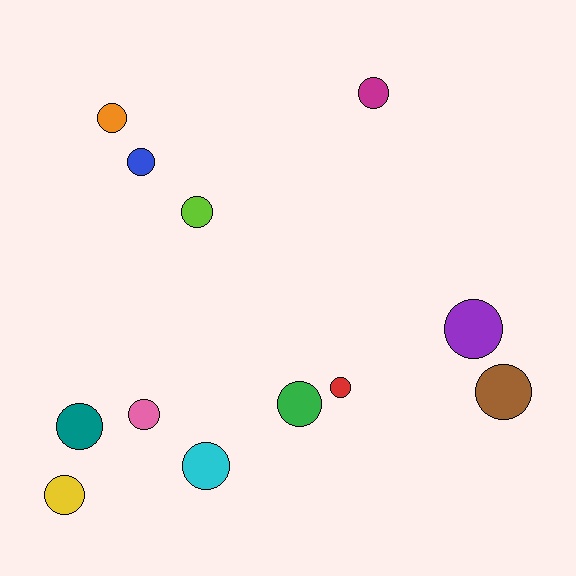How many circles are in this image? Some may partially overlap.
There are 12 circles.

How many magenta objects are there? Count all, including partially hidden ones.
There is 1 magenta object.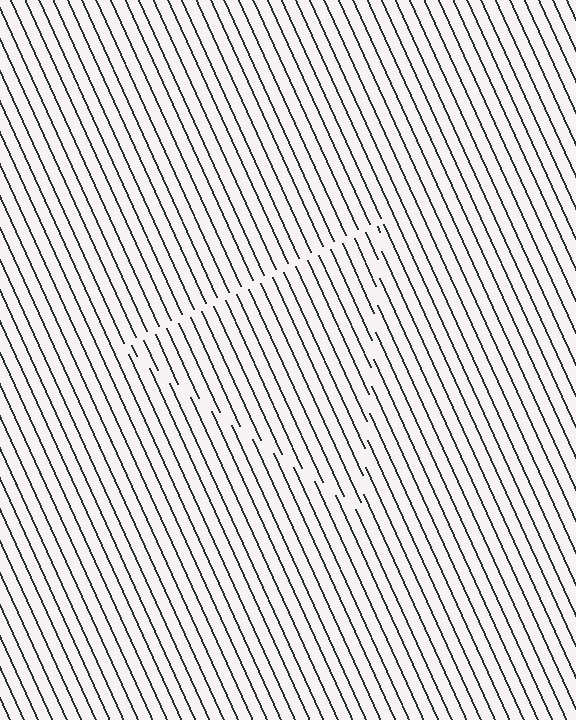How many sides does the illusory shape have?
3 sides — the line-ends trace a triangle.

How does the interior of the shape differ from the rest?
The interior of the shape contains the same grating, shifted by half a period — the contour is defined by the phase discontinuity where line-ends from the inner and outer gratings abut.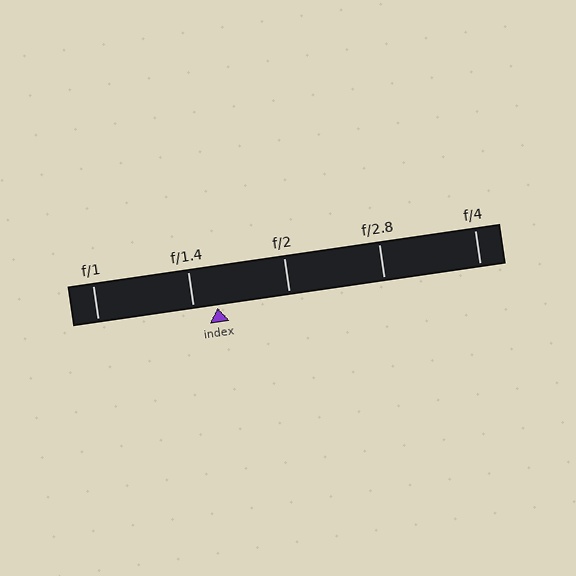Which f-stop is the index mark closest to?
The index mark is closest to f/1.4.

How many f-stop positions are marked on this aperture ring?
There are 5 f-stop positions marked.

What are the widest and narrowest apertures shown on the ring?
The widest aperture shown is f/1 and the narrowest is f/4.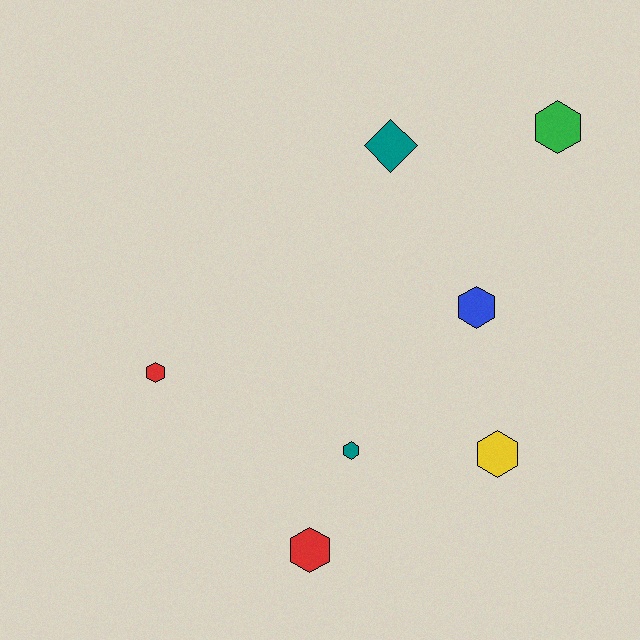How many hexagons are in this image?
There are 6 hexagons.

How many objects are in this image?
There are 7 objects.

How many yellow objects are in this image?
There is 1 yellow object.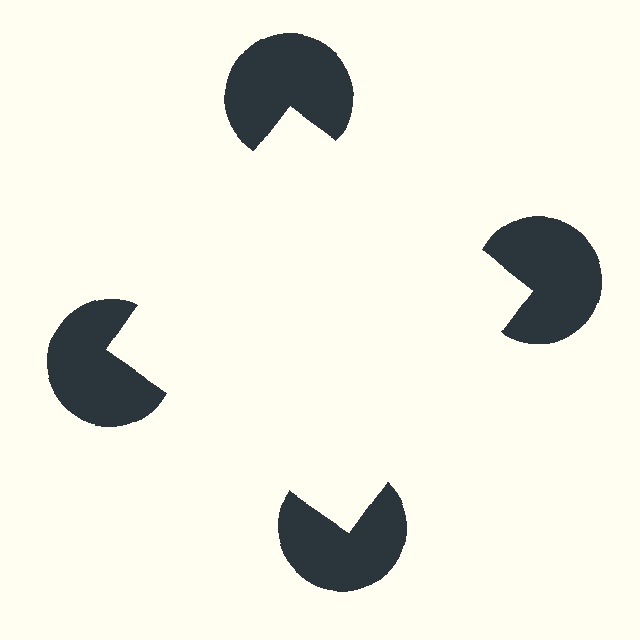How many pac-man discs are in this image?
There are 4 — one at each vertex of the illusory square.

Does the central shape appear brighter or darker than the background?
It typically appears slightly brighter than the background, even though no actual brightness change is drawn.